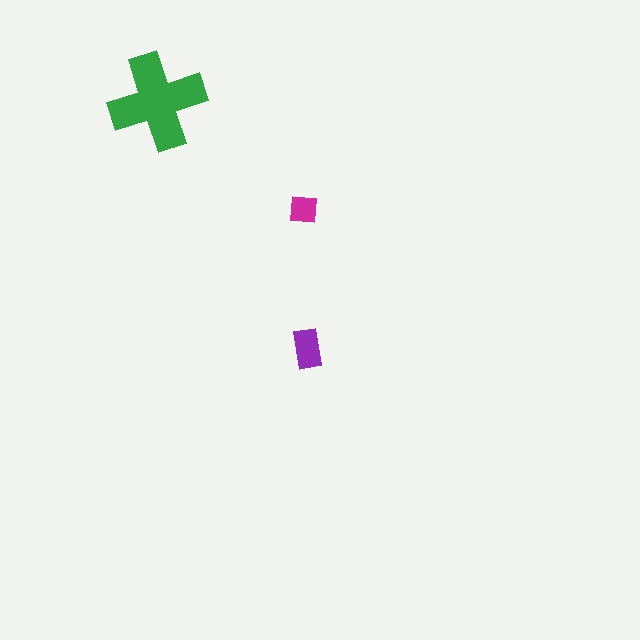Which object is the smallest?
The magenta square.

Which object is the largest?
The green cross.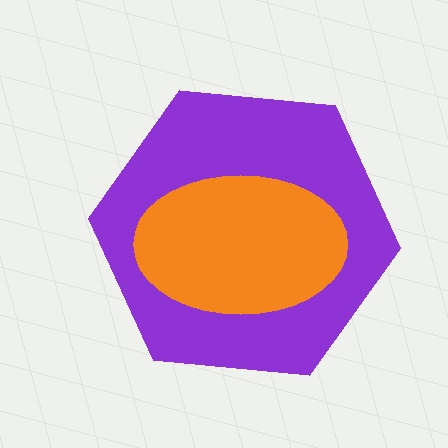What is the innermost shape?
The orange ellipse.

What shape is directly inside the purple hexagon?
The orange ellipse.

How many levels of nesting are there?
2.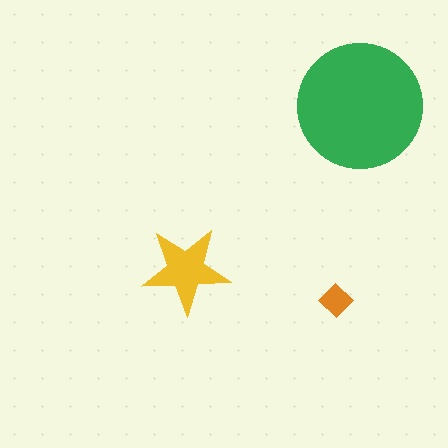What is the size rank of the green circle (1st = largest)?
1st.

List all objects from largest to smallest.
The green circle, the yellow star, the orange diamond.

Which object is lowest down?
The orange diamond is bottommost.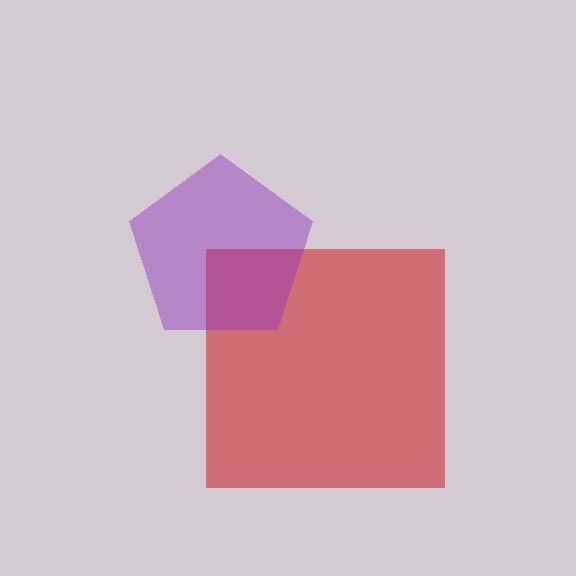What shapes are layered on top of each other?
The layered shapes are: a red square, a purple pentagon.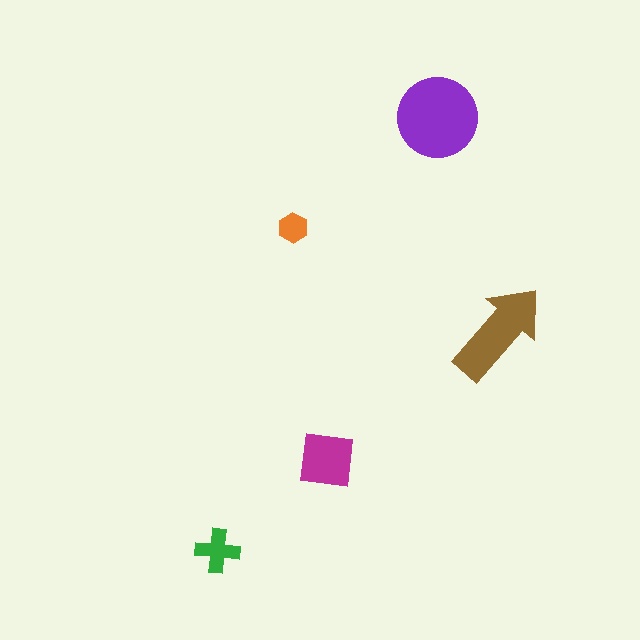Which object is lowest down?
The green cross is bottommost.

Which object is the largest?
The purple circle.